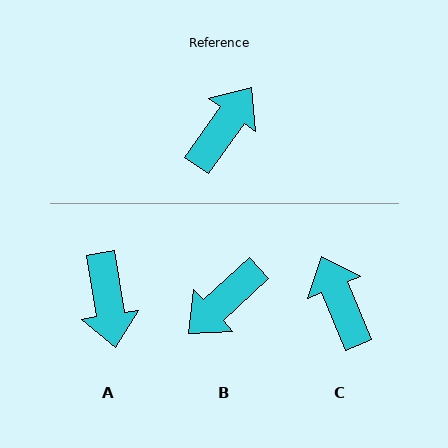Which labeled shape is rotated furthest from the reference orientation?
B, about 168 degrees away.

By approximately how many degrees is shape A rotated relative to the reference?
Approximately 136 degrees clockwise.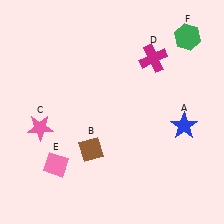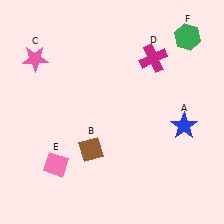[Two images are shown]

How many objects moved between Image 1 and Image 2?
1 object moved between the two images.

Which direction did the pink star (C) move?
The pink star (C) moved up.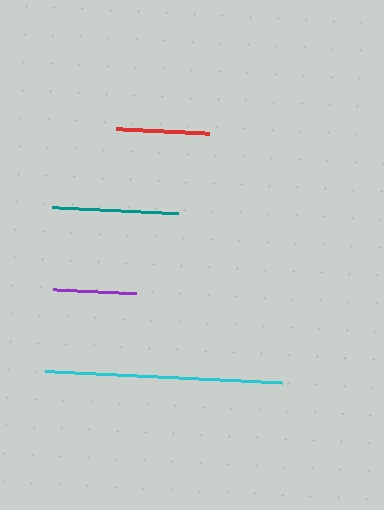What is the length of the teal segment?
The teal segment is approximately 126 pixels long.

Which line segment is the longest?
The cyan line is the longest at approximately 237 pixels.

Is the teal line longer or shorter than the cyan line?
The cyan line is longer than the teal line.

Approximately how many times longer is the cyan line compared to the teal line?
The cyan line is approximately 1.9 times the length of the teal line.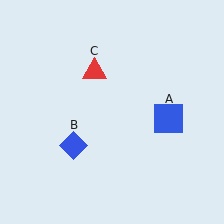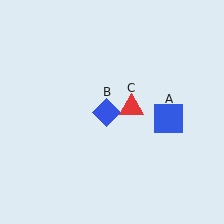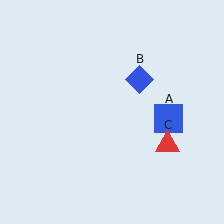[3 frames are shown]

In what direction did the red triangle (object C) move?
The red triangle (object C) moved down and to the right.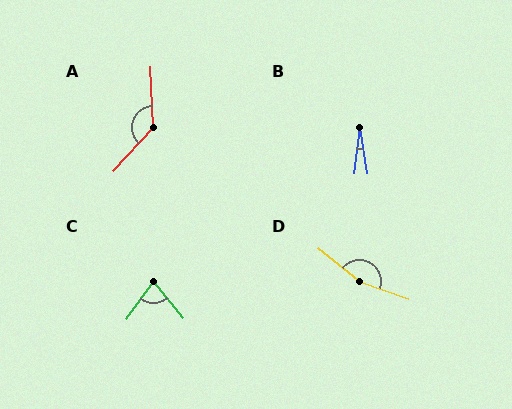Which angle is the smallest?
B, at approximately 15 degrees.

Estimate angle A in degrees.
Approximately 135 degrees.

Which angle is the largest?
D, at approximately 159 degrees.